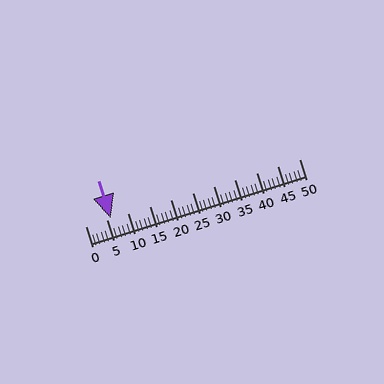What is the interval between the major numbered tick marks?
The major tick marks are spaced 5 units apart.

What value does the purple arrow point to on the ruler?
The purple arrow points to approximately 6.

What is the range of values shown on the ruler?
The ruler shows values from 0 to 50.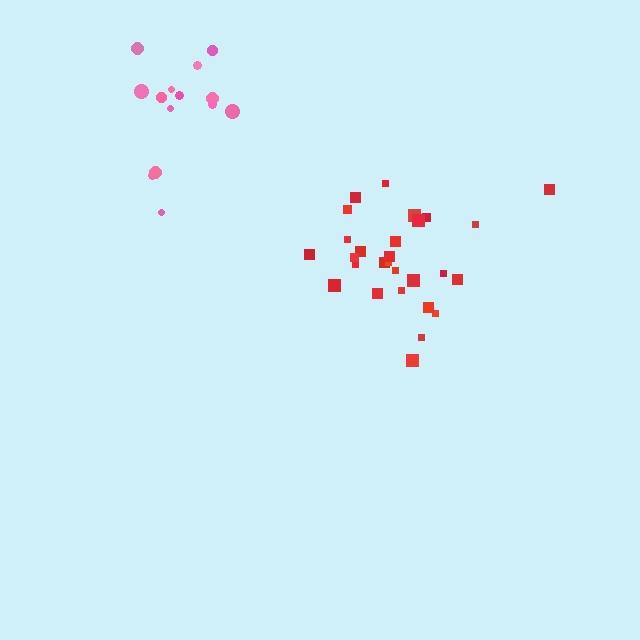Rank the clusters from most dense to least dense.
red, pink.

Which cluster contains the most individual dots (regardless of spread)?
Red (28).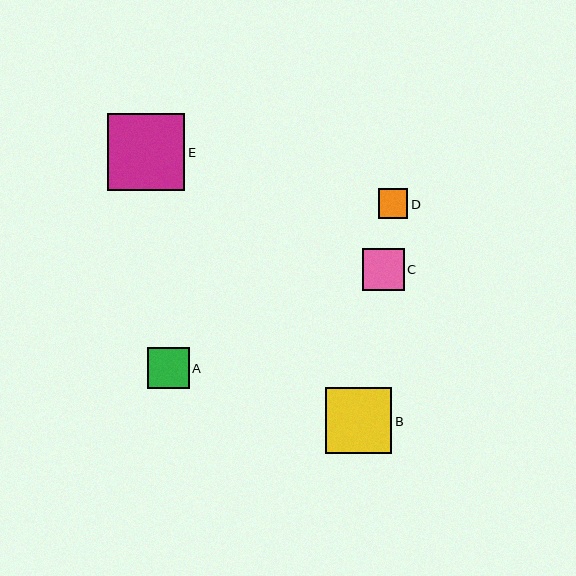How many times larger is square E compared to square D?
Square E is approximately 2.6 times the size of square D.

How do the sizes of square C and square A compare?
Square C and square A are approximately the same size.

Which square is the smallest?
Square D is the smallest with a size of approximately 29 pixels.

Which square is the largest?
Square E is the largest with a size of approximately 77 pixels.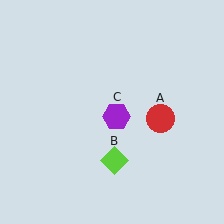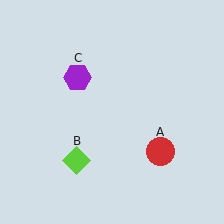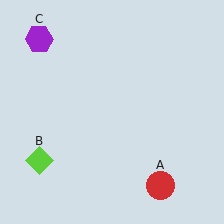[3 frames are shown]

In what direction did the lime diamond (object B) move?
The lime diamond (object B) moved left.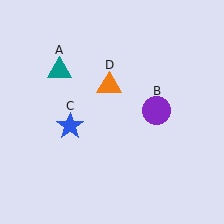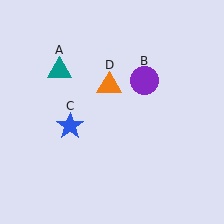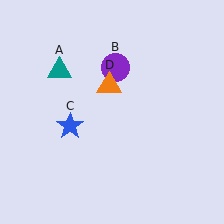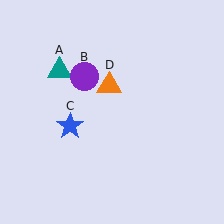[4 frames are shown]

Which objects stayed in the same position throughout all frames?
Teal triangle (object A) and blue star (object C) and orange triangle (object D) remained stationary.